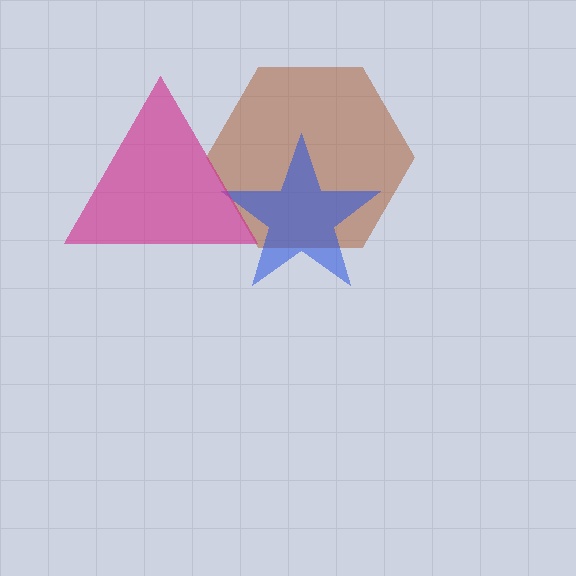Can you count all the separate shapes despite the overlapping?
Yes, there are 3 separate shapes.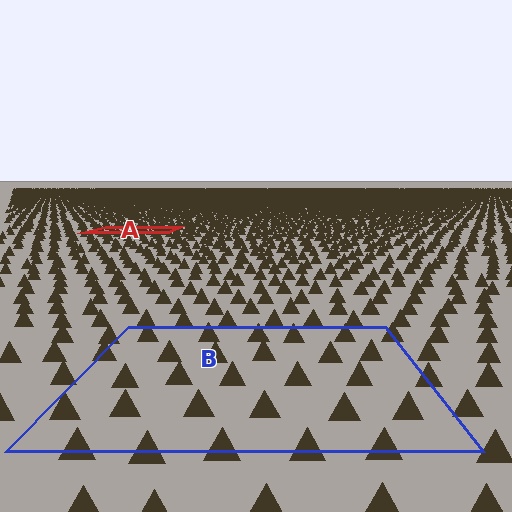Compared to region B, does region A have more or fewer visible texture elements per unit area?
Region A has more texture elements per unit area — they are packed more densely because it is farther away.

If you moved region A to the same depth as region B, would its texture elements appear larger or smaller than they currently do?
They would appear larger. At a closer depth, the same texture elements are projected at a bigger on-screen size.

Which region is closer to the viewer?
Region B is closer. The texture elements there are larger and more spread out.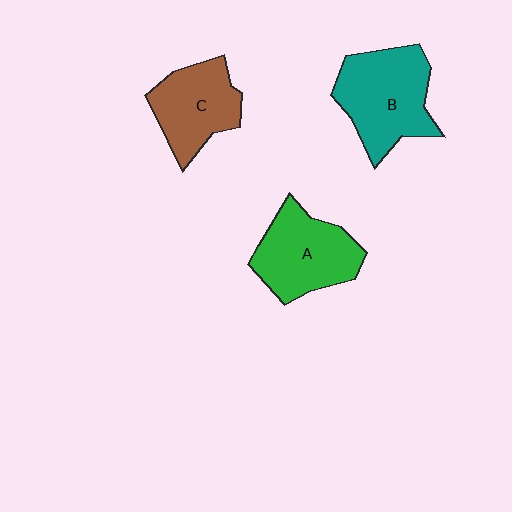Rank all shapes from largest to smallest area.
From largest to smallest: B (teal), A (green), C (brown).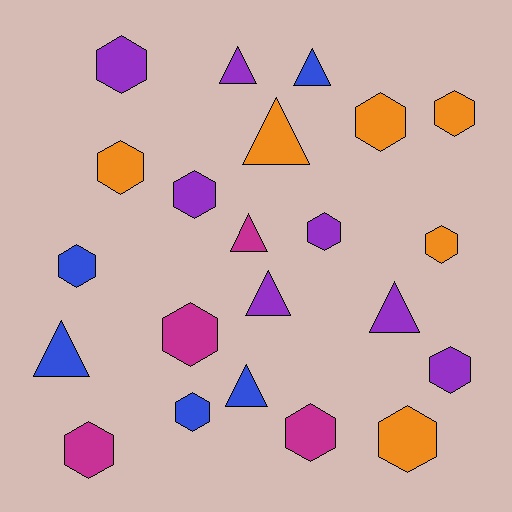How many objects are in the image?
There are 22 objects.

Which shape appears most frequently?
Hexagon, with 14 objects.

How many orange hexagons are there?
There are 5 orange hexagons.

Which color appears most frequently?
Purple, with 7 objects.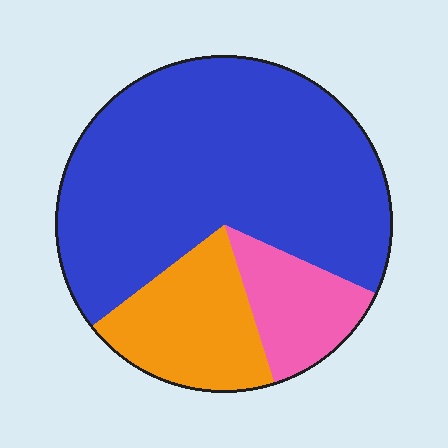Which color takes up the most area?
Blue, at roughly 65%.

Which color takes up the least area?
Pink, at roughly 15%.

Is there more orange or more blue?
Blue.